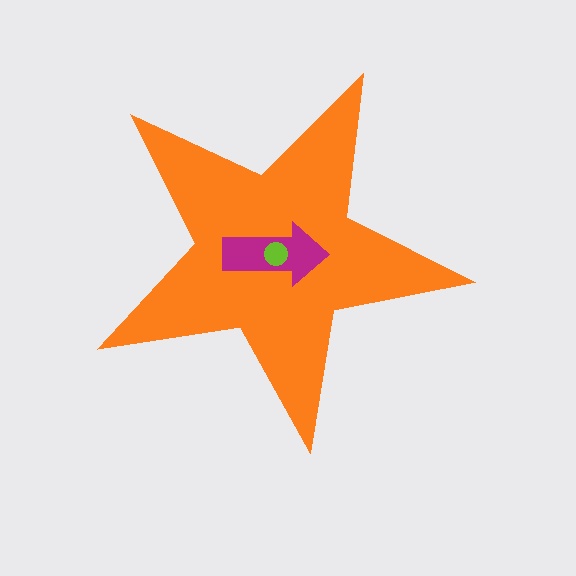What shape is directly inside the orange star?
The magenta arrow.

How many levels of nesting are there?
3.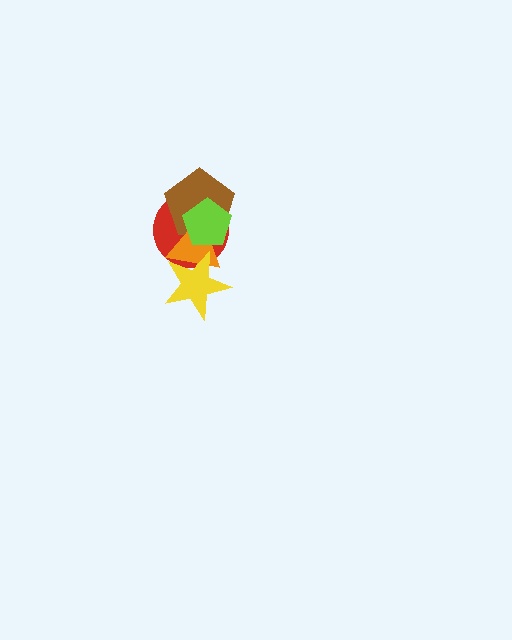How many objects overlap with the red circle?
4 objects overlap with the red circle.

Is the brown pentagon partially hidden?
Yes, it is partially covered by another shape.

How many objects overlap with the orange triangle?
4 objects overlap with the orange triangle.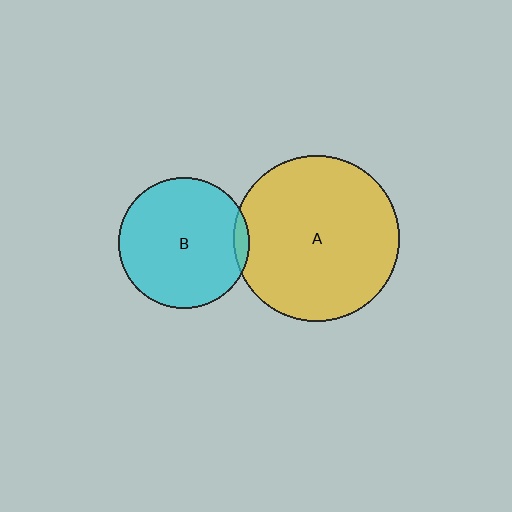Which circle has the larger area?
Circle A (yellow).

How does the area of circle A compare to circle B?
Approximately 1.6 times.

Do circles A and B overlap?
Yes.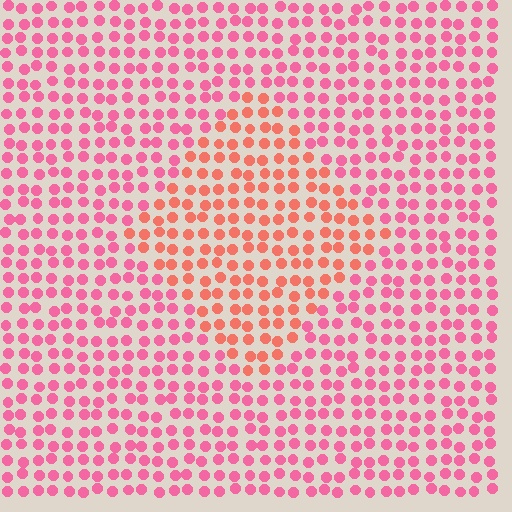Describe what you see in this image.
The image is filled with small pink elements in a uniform arrangement. A diamond-shaped region is visible where the elements are tinted to a slightly different hue, forming a subtle color boundary.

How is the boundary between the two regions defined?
The boundary is defined purely by a slight shift in hue (about 30 degrees). Spacing, size, and orientation are identical on both sides.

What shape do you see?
I see a diamond.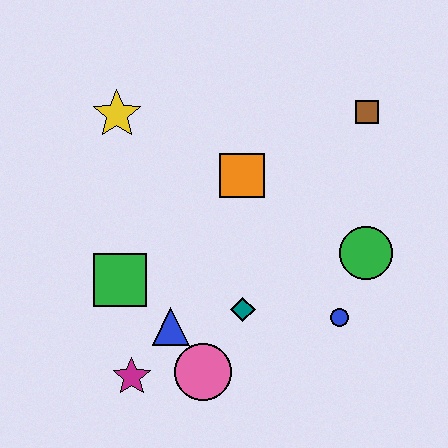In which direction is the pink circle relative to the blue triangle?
The pink circle is below the blue triangle.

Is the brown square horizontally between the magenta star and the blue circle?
No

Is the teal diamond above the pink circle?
Yes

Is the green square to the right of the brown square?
No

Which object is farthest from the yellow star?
The blue circle is farthest from the yellow star.